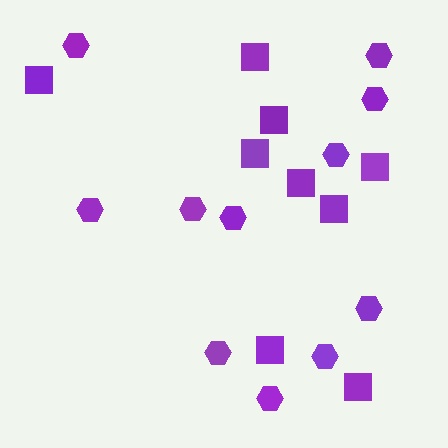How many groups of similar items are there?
There are 2 groups: one group of hexagons (11) and one group of squares (9).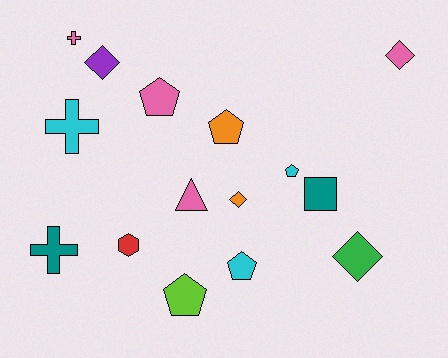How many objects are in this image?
There are 15 objects.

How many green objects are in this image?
There is 1 green object.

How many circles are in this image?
There are no circles.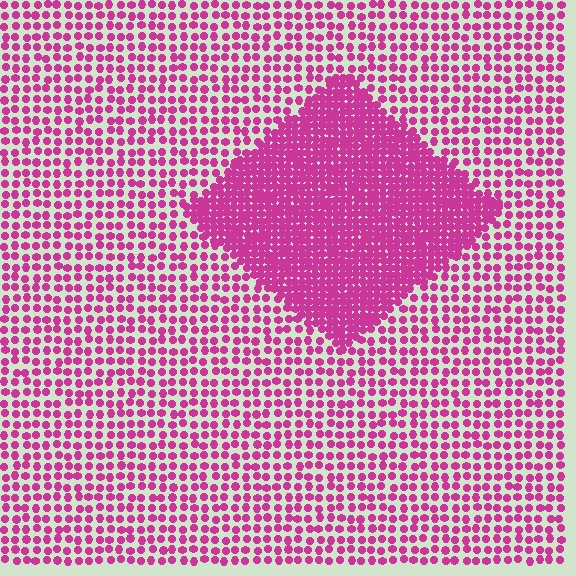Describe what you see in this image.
The image contains small magenta elements arranged at two different densities. A diamond-shaped region is visible where the elements are more densely packed than the surrounding area.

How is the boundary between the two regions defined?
The boundary is defined by a change in element density (approximately 2.4x ratio). All elements are the same color, size, and shape.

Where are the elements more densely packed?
The elements are more densely packed inside the diamond boundary.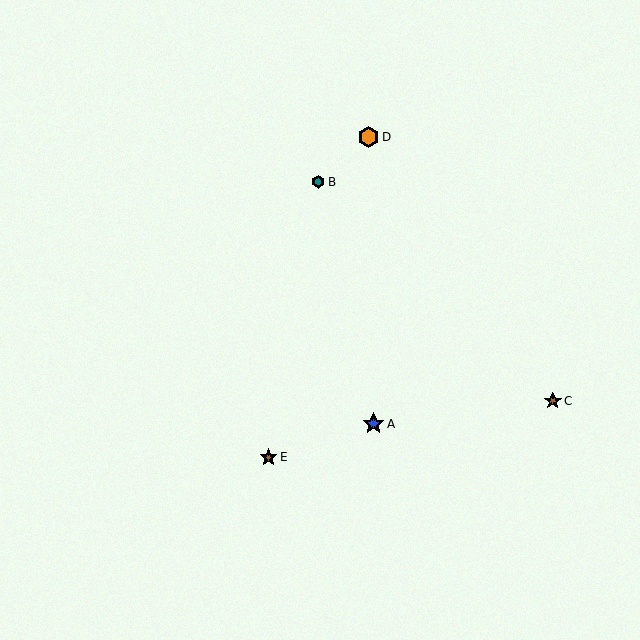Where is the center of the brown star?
The center of the brown star is at (268, 458).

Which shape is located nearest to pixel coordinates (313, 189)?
The teal hexagon (labeled B) at (318, 182) is nearest to that location.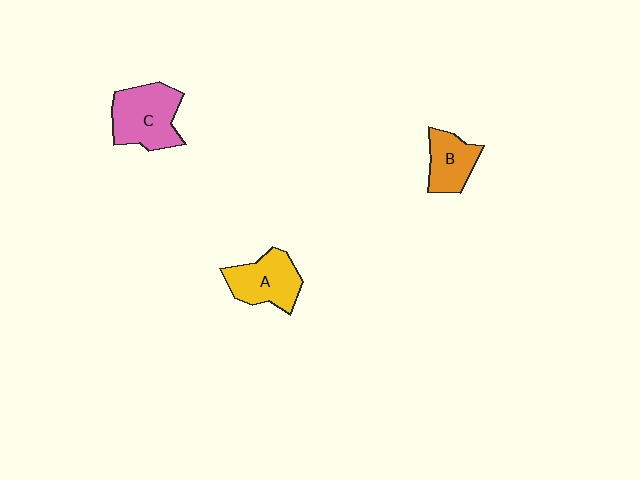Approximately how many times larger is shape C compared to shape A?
Approximately 1.2 times.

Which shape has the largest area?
Shape C (pink).